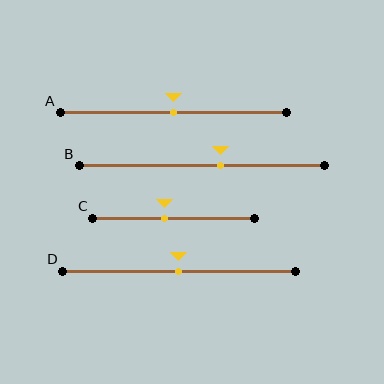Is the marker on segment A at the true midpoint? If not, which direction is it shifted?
Yes, the marker on segment A is at the true midpoint.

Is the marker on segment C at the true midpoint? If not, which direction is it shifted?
No, the marker on segment C is shifted to the left by about 6% of the segment length.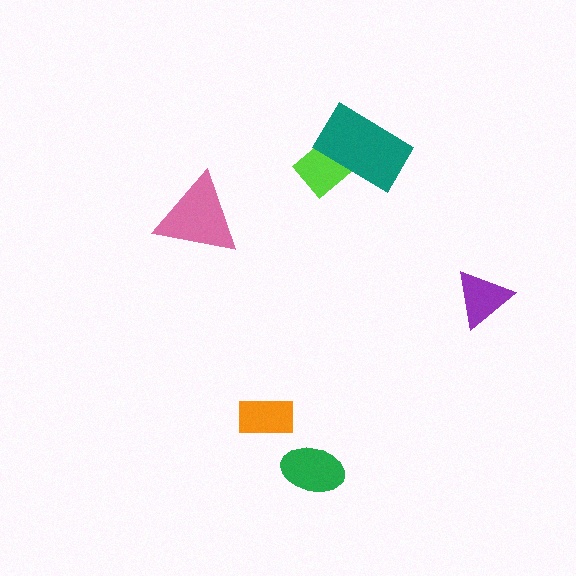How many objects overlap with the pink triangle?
0 objects overlap with the pink triangle.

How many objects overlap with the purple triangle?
0 objects overlap with the purple triangle.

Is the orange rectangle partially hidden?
No, no other shape covers it.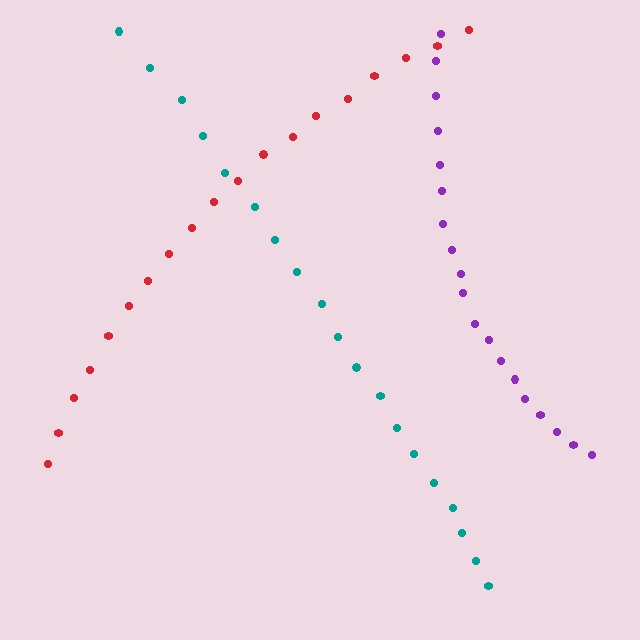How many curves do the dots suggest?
There are 3 distinct paths.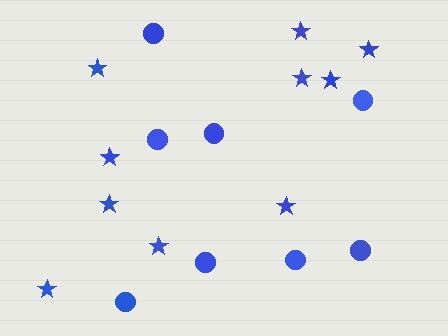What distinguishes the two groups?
There are 2 groups: one group of circles (8) and one group of stars (10).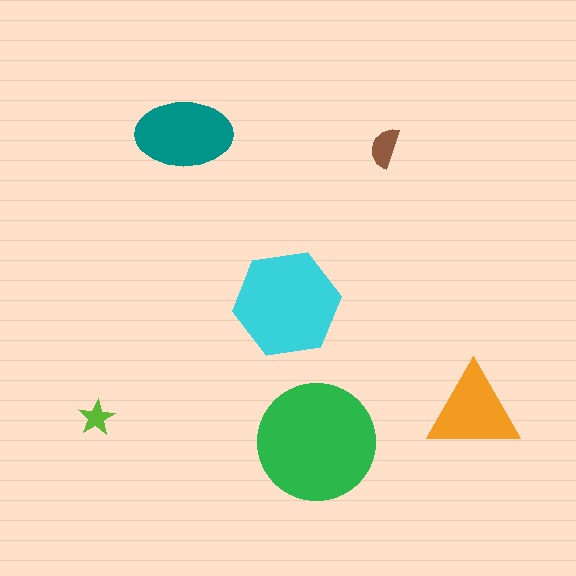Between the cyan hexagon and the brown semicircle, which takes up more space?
The cyan hexagon.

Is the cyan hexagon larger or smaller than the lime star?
Larger.